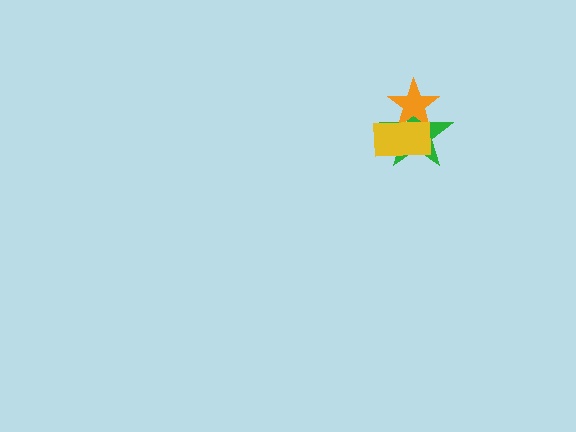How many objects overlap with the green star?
2 objects overlap with the green star.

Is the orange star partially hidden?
Yes, it is partially covered by another shape.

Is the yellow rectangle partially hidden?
No, no other shape covers it.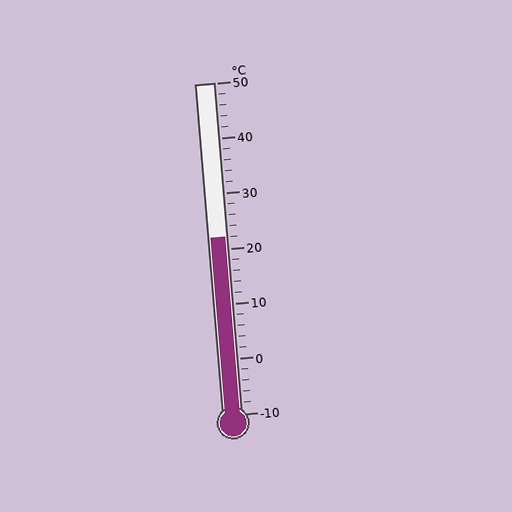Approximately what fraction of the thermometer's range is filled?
The thermometer is filled to approximately 55% of its range.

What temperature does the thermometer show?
The thermometer shows approximately 22°C.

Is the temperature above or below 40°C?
The temperature is below 40°C.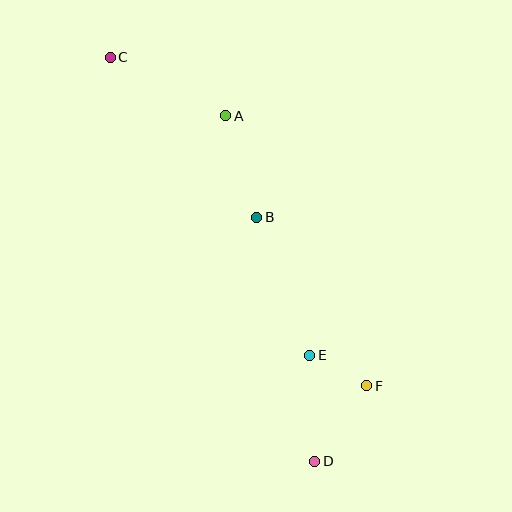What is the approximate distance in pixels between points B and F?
The distance between B and F is approximately 201 pixels.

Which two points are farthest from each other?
Points C and D are farthest from each other.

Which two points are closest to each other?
Points E and F are closest to each other.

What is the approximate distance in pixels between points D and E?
The distance between D and E is approximately 106 pixels.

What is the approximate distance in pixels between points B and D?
The distance between B and D is approximately 251 pixels.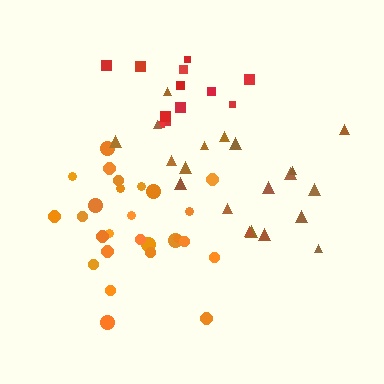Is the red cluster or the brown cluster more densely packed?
Red.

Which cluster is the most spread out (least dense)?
Brown.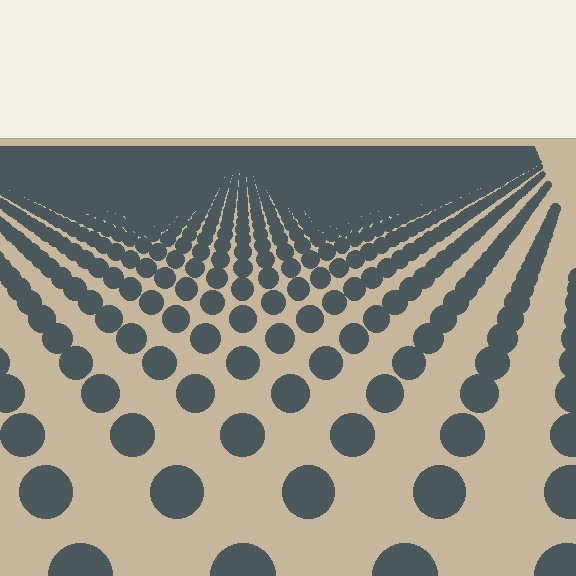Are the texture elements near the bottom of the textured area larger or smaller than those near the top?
Larger. Near the bottom, elements are closer to the viewer and appear at a bigger on-screen size.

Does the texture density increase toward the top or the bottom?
Density increases toward the top.